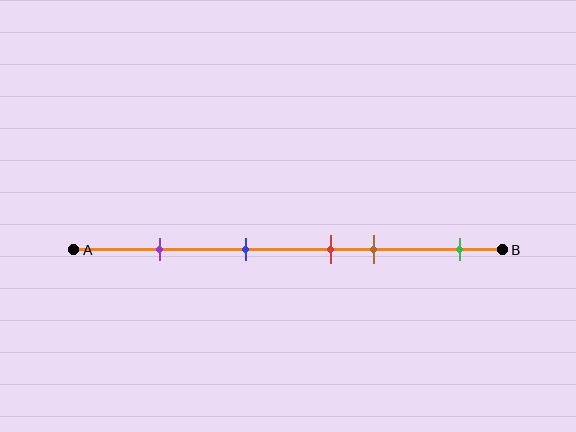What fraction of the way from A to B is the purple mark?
The purple mark is approximately 20% (0.2) of the way from A to B.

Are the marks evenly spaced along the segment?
No, the marks are not evenly spaced.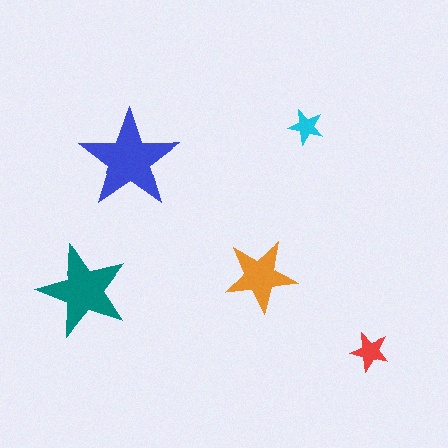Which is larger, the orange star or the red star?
The orange one.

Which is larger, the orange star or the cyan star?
The orange one.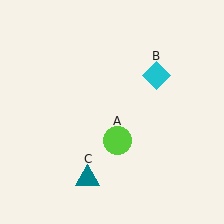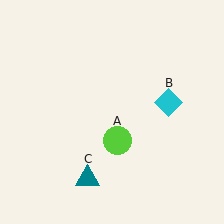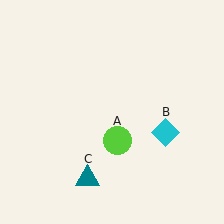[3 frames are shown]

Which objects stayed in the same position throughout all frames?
Lime circle (object A) and teal triangle (object C) remained stationary.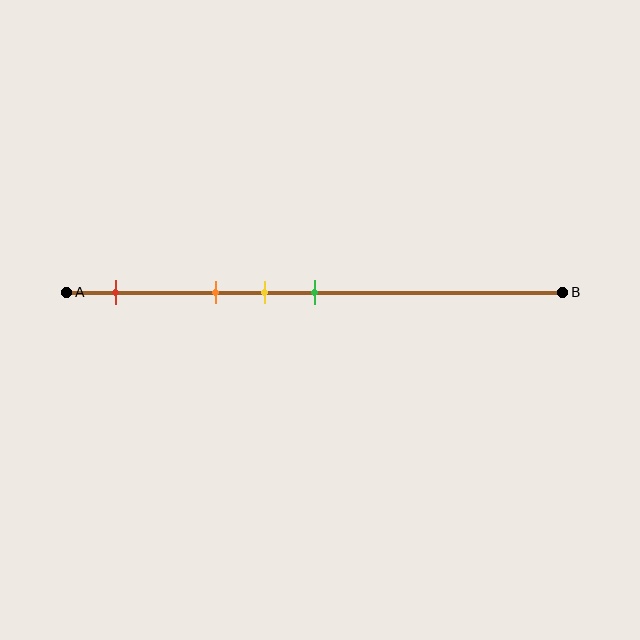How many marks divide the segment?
There are 4 marks dividing the segment.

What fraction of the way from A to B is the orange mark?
The orange mark is approximately 30% (0.3) of the way from A to B.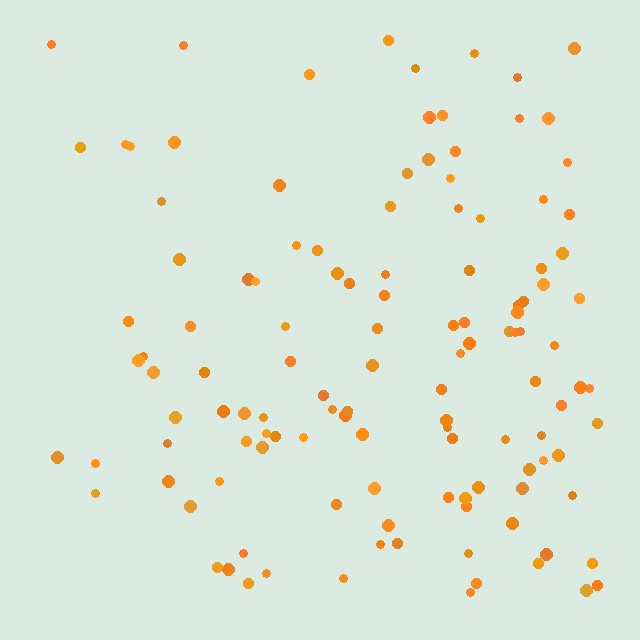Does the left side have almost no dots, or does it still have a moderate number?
Still a moderate number, just noticeably fewer than the right.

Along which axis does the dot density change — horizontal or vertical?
Horizontal.